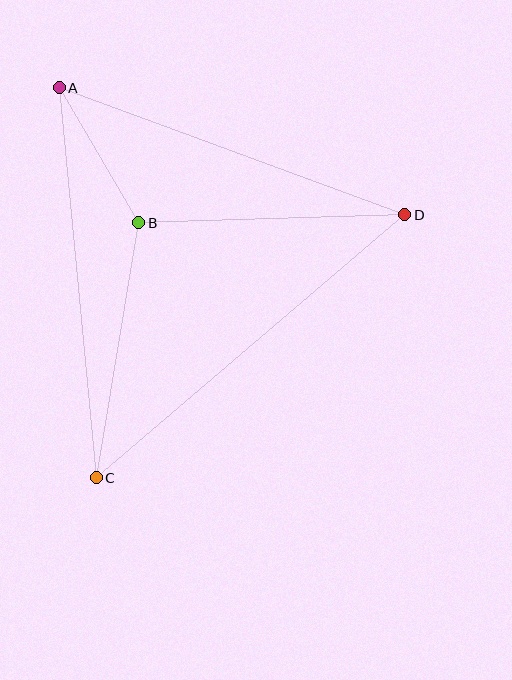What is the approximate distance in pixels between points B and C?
The distance between B and C is approximately 258 pixels.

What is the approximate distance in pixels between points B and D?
The distance between B and D is approximately 266 pixels.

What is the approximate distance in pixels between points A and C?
The distance between A and C is approximately 391 pixels.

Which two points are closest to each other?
Points A and B are closest to each other.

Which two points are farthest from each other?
Points C and D are farthest from each other.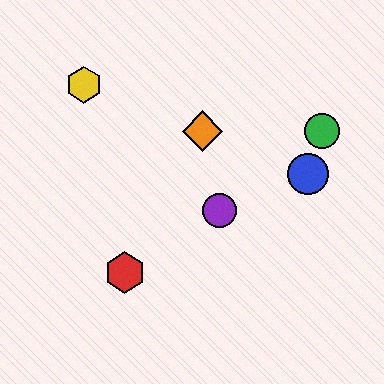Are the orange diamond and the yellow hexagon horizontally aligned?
No, the orange diamond is at y≈131 and the yellow hexagon is at y≈85.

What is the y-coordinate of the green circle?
The green circle is at y≈131.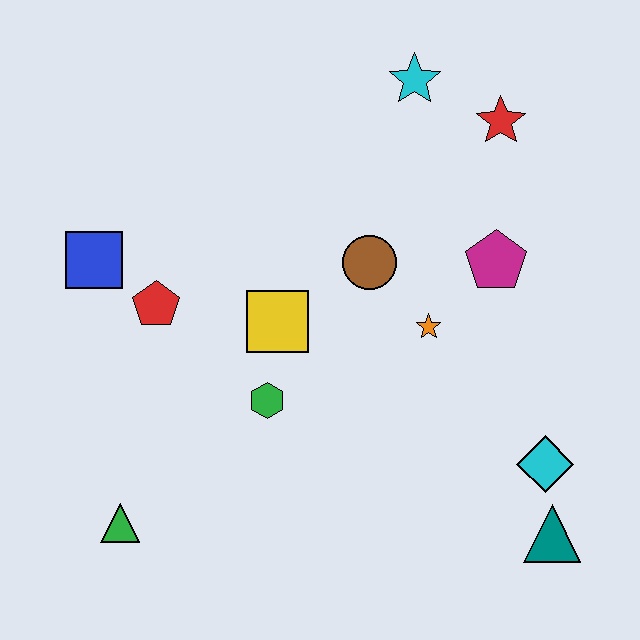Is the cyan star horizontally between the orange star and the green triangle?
Yes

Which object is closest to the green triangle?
The green hexagon is closest to the green triangle.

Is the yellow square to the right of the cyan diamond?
No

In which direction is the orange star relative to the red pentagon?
The orange star is to the right of the red pentagon.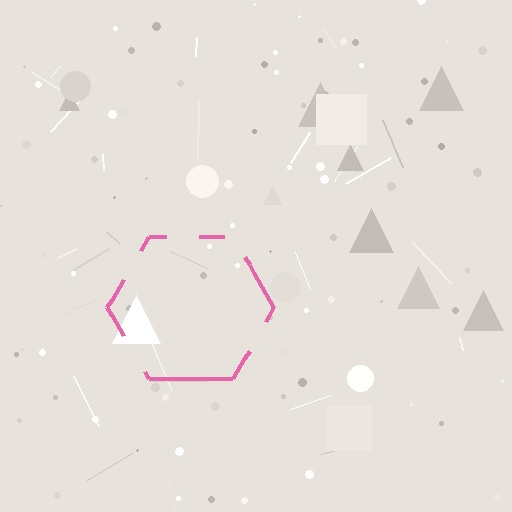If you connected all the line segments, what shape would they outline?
They would outline a hexagon.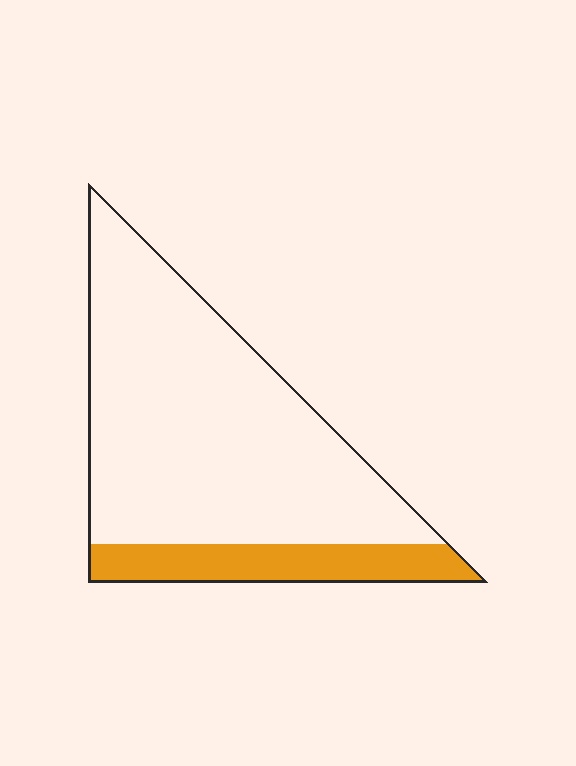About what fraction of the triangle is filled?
About one fifth (1/5).